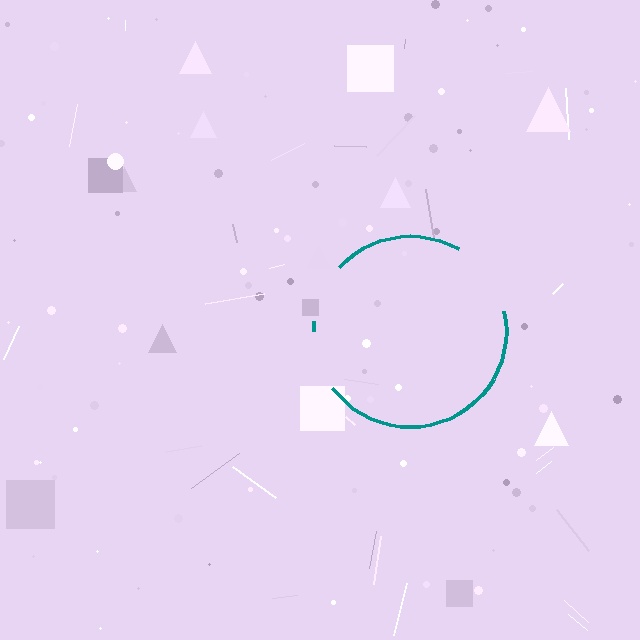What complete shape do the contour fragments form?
The contour fragments form a circle.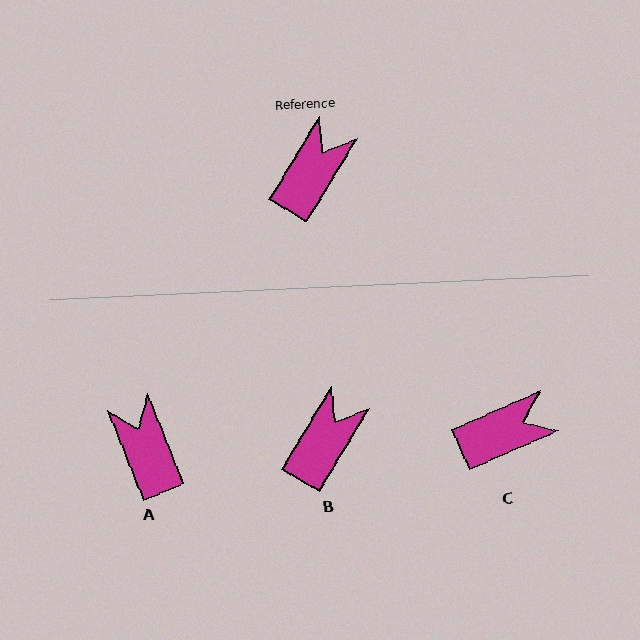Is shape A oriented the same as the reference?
No, it is off by about 53 degrees.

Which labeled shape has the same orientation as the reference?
B.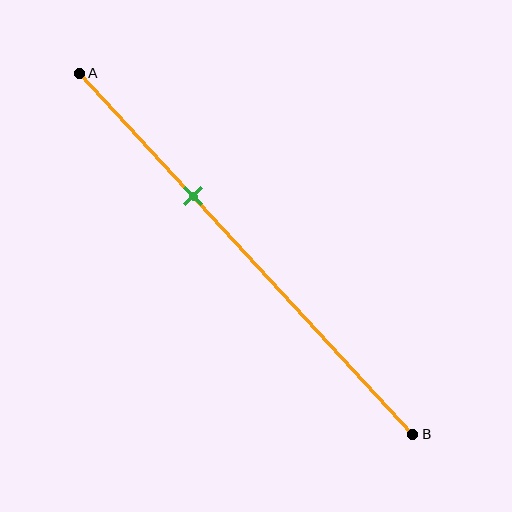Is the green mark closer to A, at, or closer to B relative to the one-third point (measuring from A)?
The green mark is approximately at the one-third point of segment AB.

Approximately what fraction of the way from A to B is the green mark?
The green mark is approximately 35% of the way from A to B.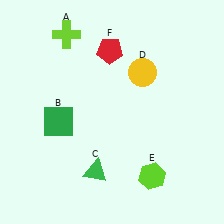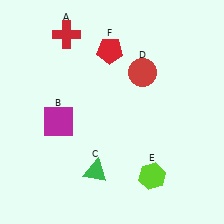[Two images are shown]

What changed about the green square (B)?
In Image 1, B is green. In Image 2, it changed to magenta.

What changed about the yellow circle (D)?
In Image 1, D is yellow. In Image 2, it changed to red.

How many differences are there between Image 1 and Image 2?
There are 3 differences between the two images.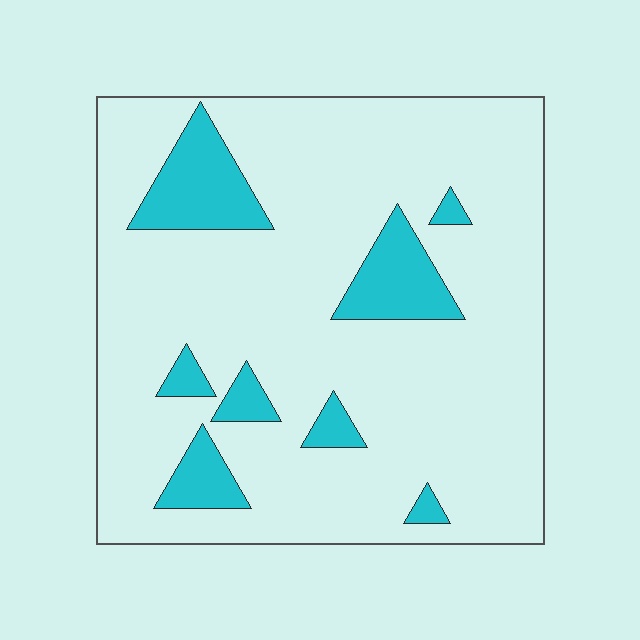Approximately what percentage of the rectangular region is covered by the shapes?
Approximately 15%.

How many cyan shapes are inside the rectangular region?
8.